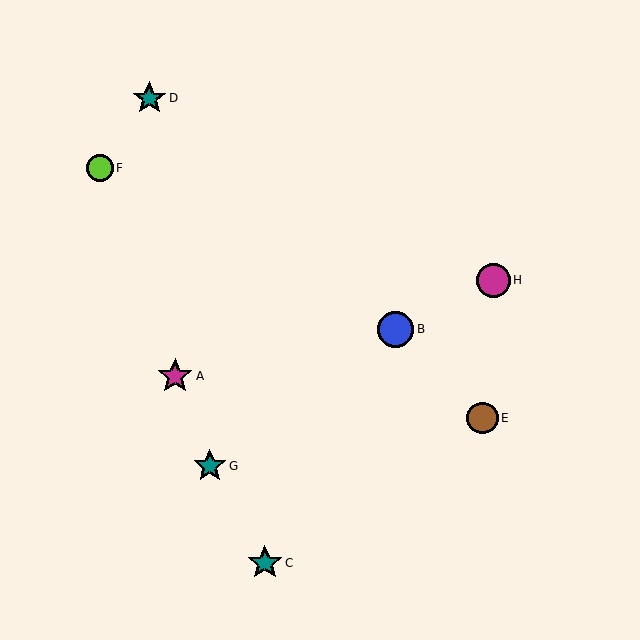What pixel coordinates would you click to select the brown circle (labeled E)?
Click at (483, 418) to select the brown circle E.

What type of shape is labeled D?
Shape D is a teal star.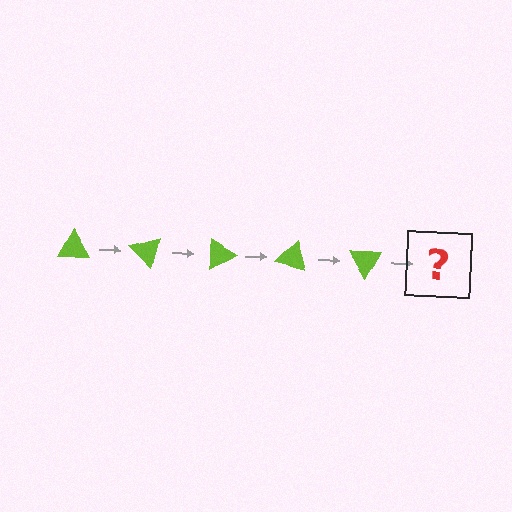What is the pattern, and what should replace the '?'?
The pattern is that the triangle rotates 45 degrees each step. The '?' should be a lime triangle rotated 225 degrees.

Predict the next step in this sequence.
The next step is a lime triangle rotated 225 degrees.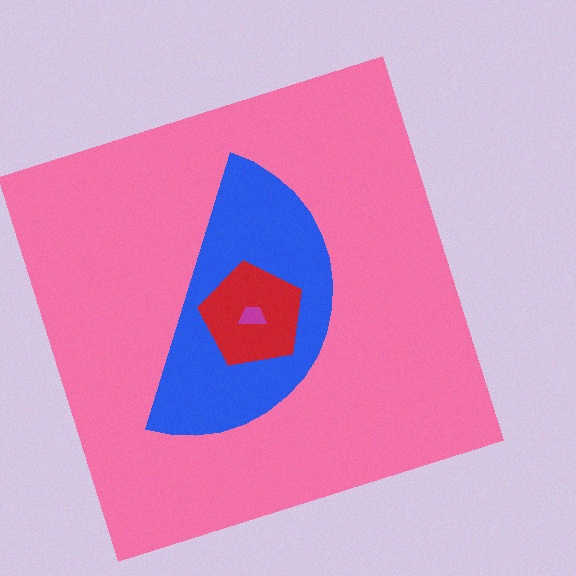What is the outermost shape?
The pink square.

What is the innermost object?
The magenta trapezoid.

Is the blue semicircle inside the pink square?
Yes.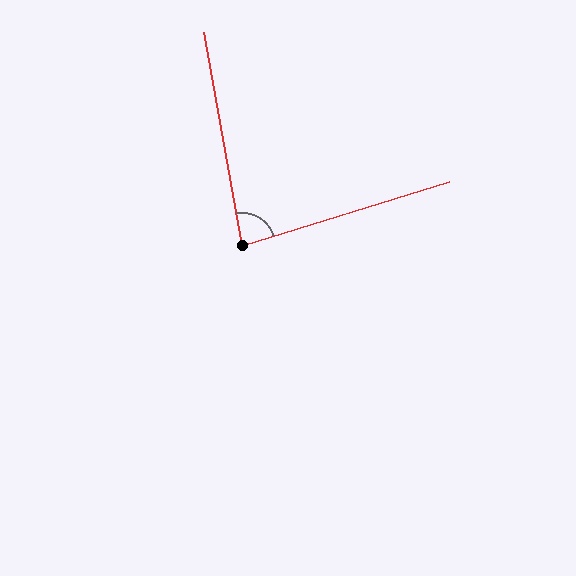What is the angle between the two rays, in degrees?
Approximately 83 degrees.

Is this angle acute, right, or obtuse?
It is acute.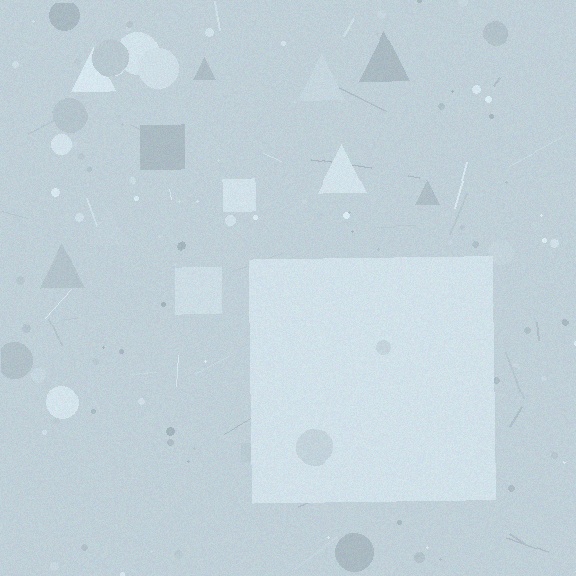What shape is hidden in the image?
A square is hidden in the image.